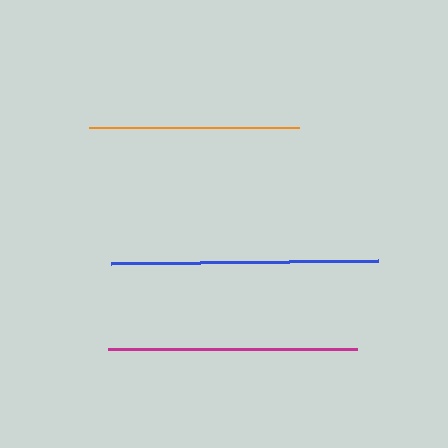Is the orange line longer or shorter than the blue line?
The blue line is longer than the orange line.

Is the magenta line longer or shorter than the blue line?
The blue line is longer than the magenta line.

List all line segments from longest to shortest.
From longest to shortest: blue, magenta, orange.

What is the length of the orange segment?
The orange segment is approximately 210 pixels long.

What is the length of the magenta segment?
The magenta segment is approximately 250 pixels long.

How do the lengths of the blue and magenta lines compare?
The blue and magenta lines are approximately the same length.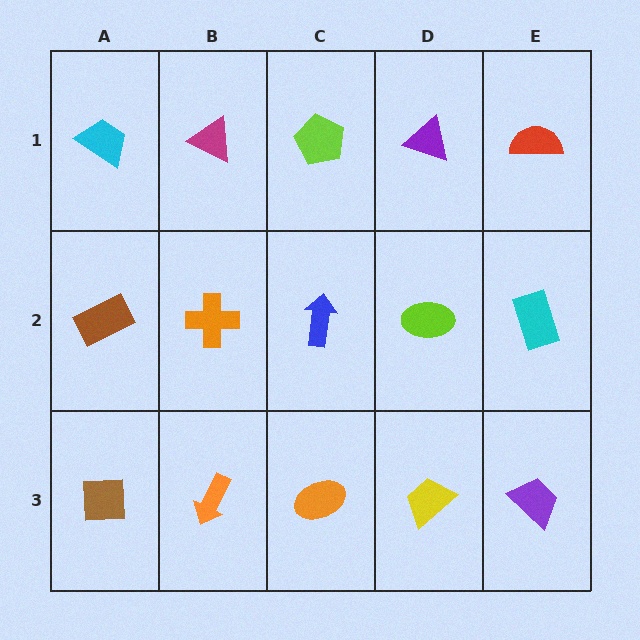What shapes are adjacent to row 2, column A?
A cyan trapezoid (row 1, column A), a brown square (row 3, column A), an orange cross (row 2, column B).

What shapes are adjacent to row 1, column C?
A blue arrow (row 2, column C), a magenta triangle (row 1, column B), a purple triangle (row 1, column D).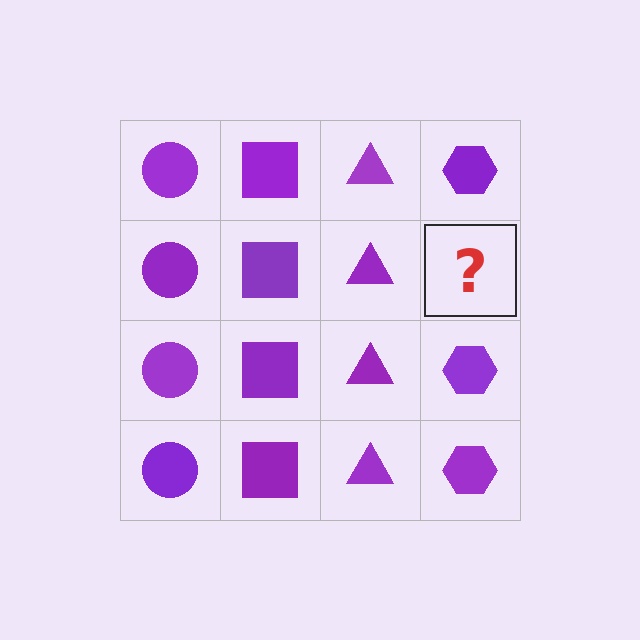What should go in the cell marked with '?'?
The missing cell should contain a purple hexagon.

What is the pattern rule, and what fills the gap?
The rule is that each column has a consistent shape. The gap should be filled with a purple hexagon.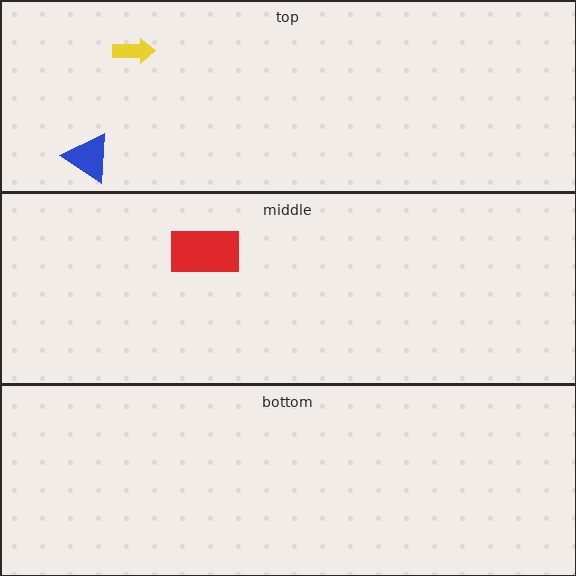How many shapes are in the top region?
2.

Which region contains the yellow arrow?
The top region.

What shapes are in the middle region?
The red rectangle.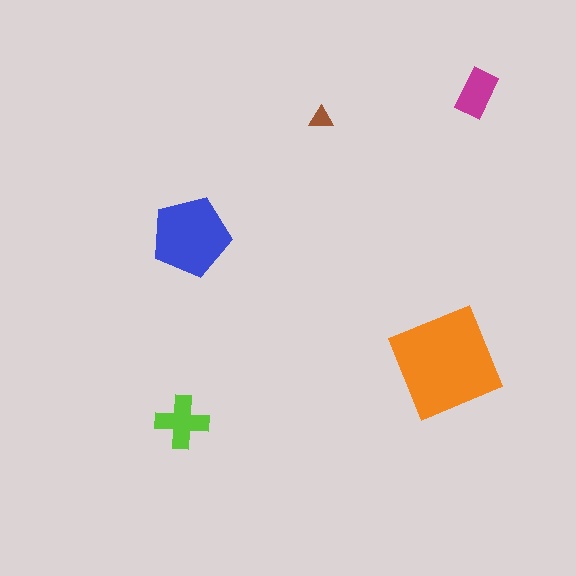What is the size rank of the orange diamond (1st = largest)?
1st.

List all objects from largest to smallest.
The orange diamond, the blue pentagon, the lime cross, the magenta rectangle, the brown triangle.